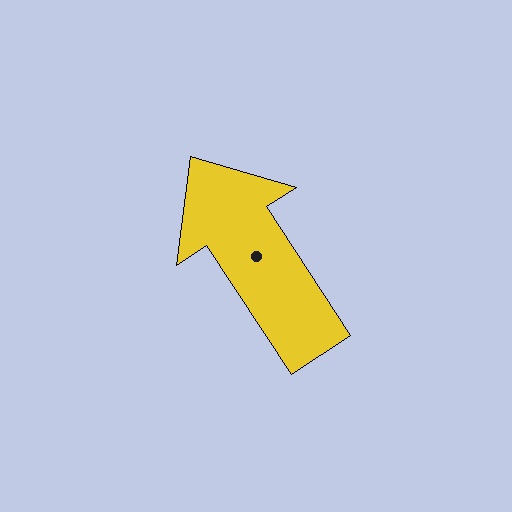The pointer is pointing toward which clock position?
Roughly 11 o'clock.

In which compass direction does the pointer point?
Northwest.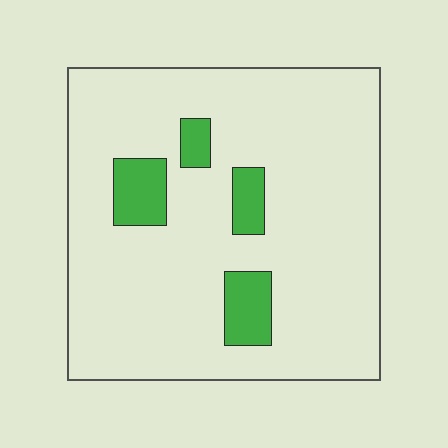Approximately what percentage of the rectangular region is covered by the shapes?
Approximately 10%.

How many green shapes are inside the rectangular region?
4.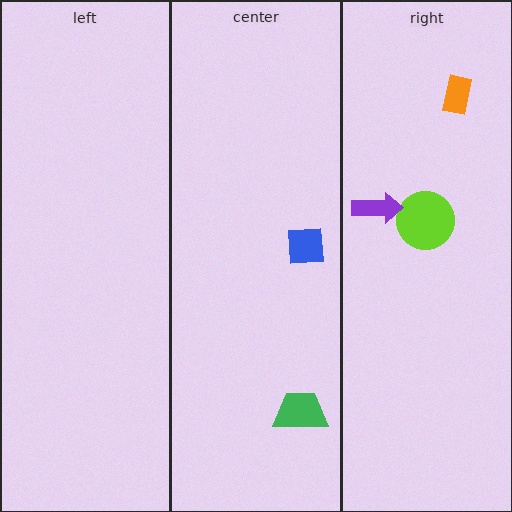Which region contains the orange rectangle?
The right region.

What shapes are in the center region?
The blue square, the green trapezoid.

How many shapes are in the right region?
3.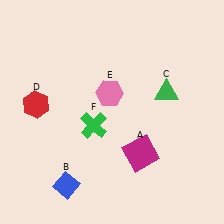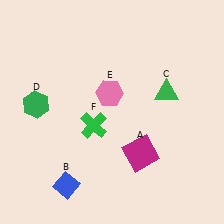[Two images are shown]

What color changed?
The hexagon (D) changed from red in Image 1 to green in Image 2.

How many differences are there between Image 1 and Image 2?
There is 1 difference between the two images.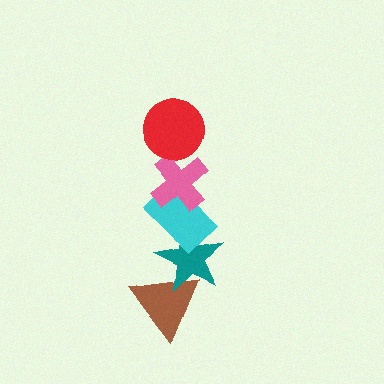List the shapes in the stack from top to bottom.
From top to bottom: the red circle, the pink cross, the cyan rectangle, the teal star, the brown triangle.